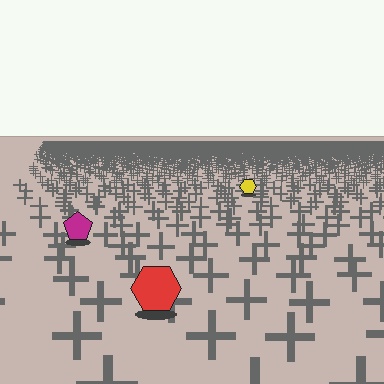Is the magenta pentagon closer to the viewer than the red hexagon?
No. The red hexagon is closer — you can tell from the texture gradient: the ground texture is coarser near it.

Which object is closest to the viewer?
The red hexagon is closest. The texture marks near it are larger and more spread out.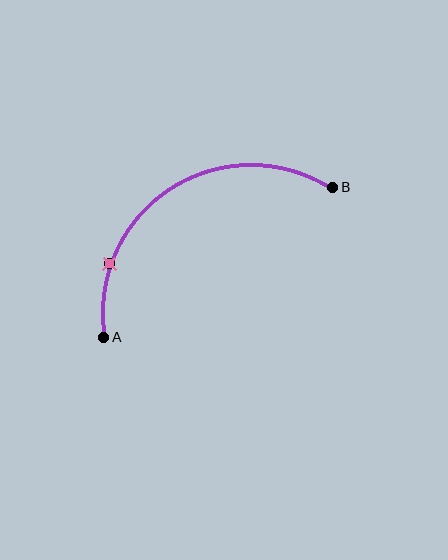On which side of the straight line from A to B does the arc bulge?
The arc bulges above the straight line connecting A and B.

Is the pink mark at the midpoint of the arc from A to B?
No. The pink mark lies on the arc but is closer to endpoint A. The arc midpoint would be at the point on the curve equidistant along the arc from both A and B.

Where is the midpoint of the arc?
The arc midpoint is the point on the curve farthest from the straight line joining A and B. It sits above that line.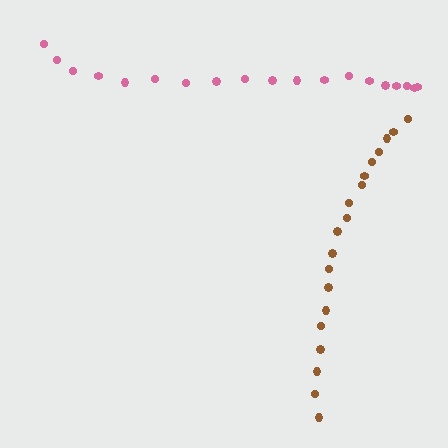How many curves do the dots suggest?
There are 2 distinct paths.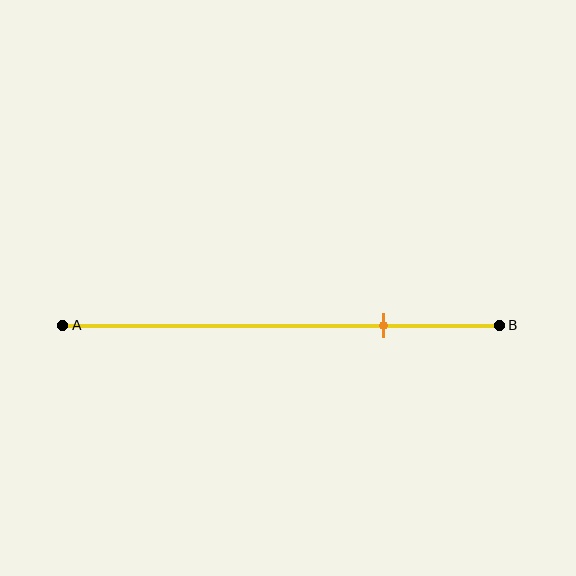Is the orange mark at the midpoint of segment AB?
No, the mark is at about 75% from A, not at the 50% midpoint.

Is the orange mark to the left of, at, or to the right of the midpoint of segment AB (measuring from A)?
The orange mark is to the right of the midpoint of segment AB.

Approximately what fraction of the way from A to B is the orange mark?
The orange mark is approximately 75% of the way from A to B.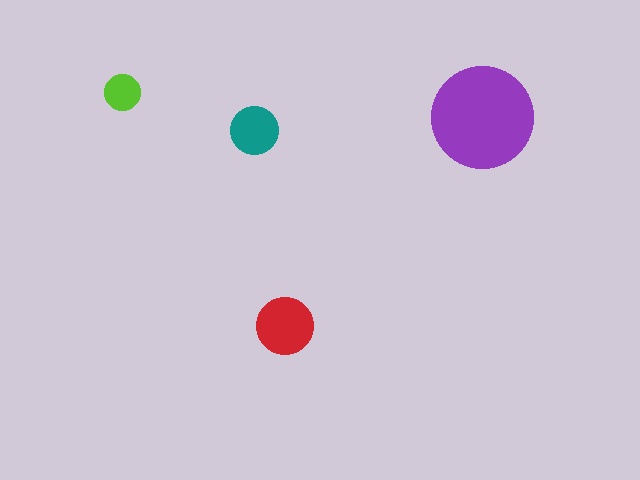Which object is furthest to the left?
The lime circle is leftmost.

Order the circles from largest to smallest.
the purple one, the red one, the teal one, the lime one.